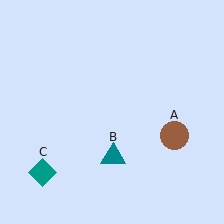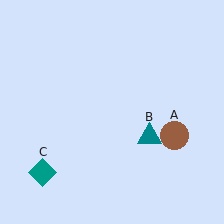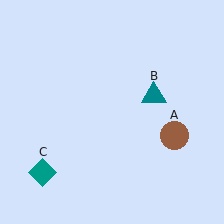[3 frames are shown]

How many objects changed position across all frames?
1 object changed position: teal triangle (object B).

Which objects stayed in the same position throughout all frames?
Brown circle (object A) and teal diamond (object C) remained stationary.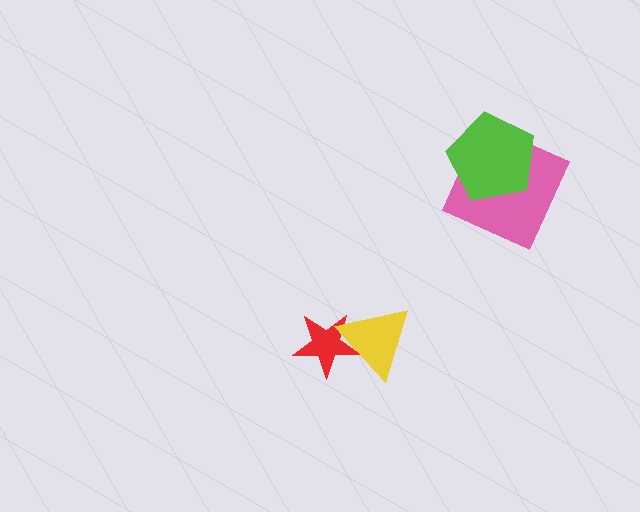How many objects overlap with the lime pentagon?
1 object overlaps with the lime pentagon.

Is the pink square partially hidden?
Yes, it is partially covered by another shape.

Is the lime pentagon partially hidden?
No, no other shape covers it.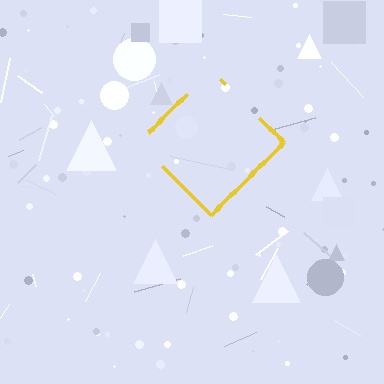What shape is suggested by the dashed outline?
The dashed outline suggests a diamond.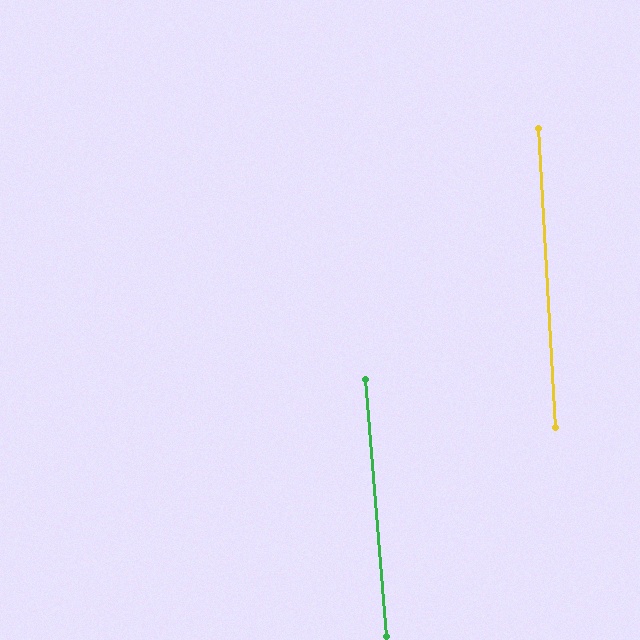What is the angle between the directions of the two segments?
Approximately 2 degrees.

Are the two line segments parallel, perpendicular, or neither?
Parallel — their directions differ by only 1.5°.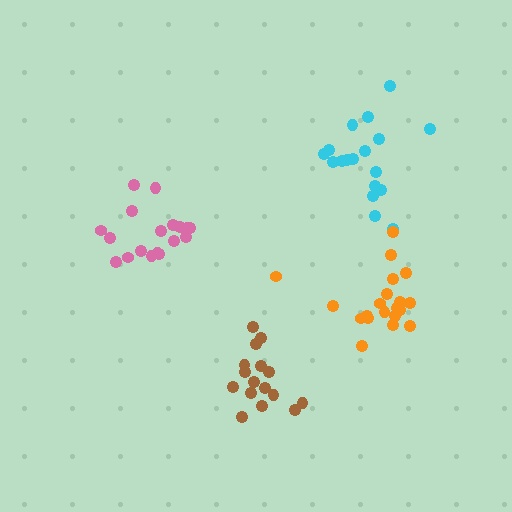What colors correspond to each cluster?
The clusters are colored: cyan, pink, brown, orange.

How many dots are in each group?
Group 1: 18 dots, Group 2: 18 dots, Group 3: 16 dots, Group 4: 20 dots (72 total).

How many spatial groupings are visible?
There are 4 spatial groupings.